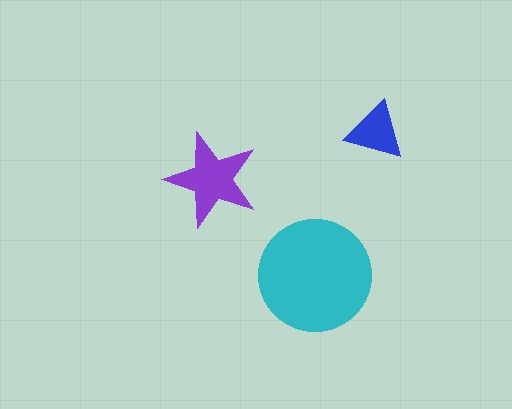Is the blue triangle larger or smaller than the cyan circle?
Smaller.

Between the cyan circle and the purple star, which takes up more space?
The cyan circle.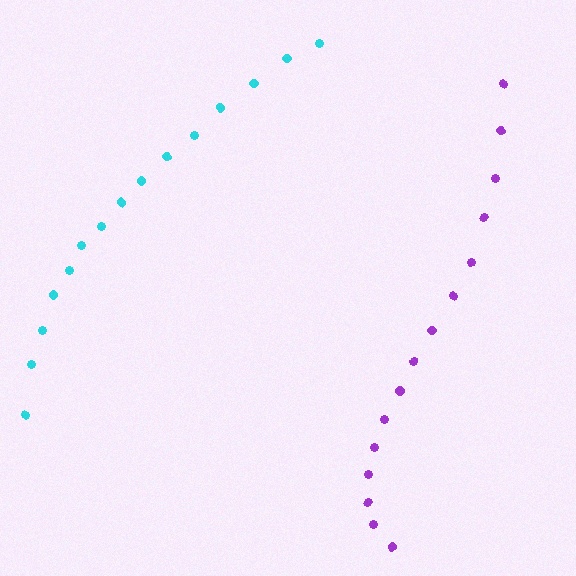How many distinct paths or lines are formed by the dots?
There are 2 distinct paths.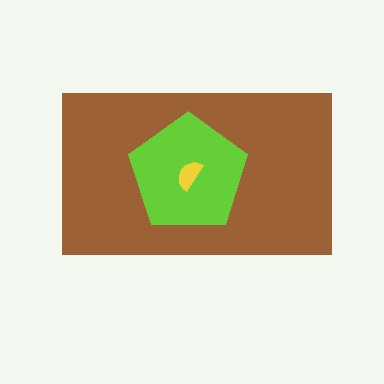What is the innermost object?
The yellow semicircle.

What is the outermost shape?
The brown rectangle.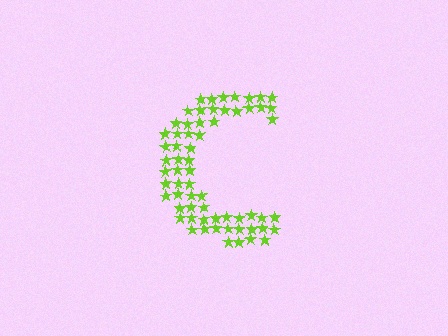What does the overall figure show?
The overall figure shows the letter C.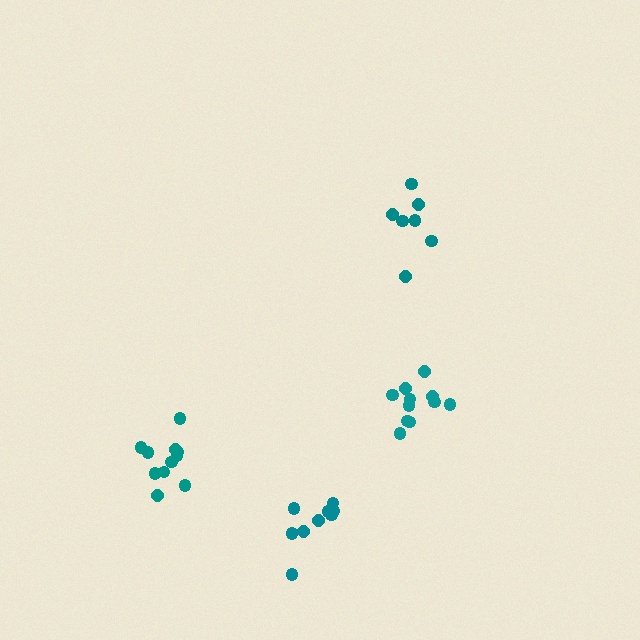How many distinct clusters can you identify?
There are 4 distinct clusters.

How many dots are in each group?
Group 1: 11 dots, Group 2: 9 dots, Group 3: 11 dots, Group 4: 7 dots (38 total).